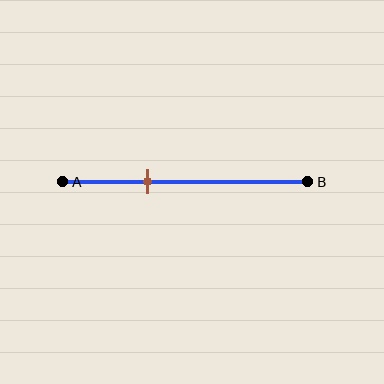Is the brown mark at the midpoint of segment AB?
No, the mark is at about 35% from A, not at the 50% midpoint.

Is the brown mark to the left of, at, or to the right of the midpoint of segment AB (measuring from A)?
The brown mark is to the left of the midpoint of segment AB.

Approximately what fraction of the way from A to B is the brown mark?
The brown mark is approximately 35% of the way from A to B.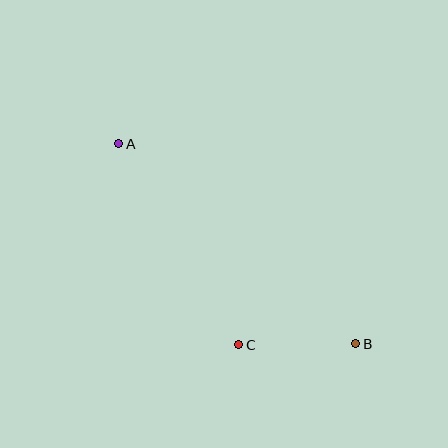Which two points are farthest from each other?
Points A and B are farthest from each other.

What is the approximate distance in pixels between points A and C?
The distance between A and C is approximately 234 pixels.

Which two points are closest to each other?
Points B and C are closest to each other.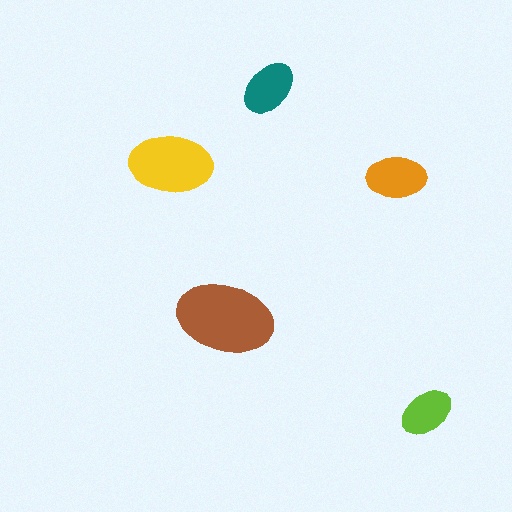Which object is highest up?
The teal ellipse is topmost.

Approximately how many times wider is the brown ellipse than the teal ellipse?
About 1.5 times wider.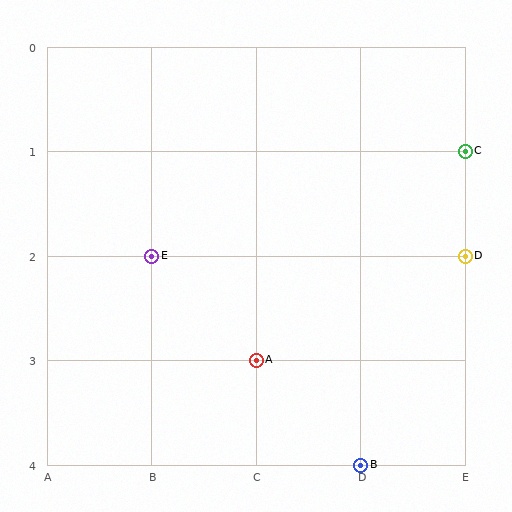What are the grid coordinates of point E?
Point E is at grid coordinates (B, 2).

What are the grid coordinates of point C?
Point C is at grid coordinates (E, 1).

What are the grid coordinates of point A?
Point A is at grid coordinates (C, 3).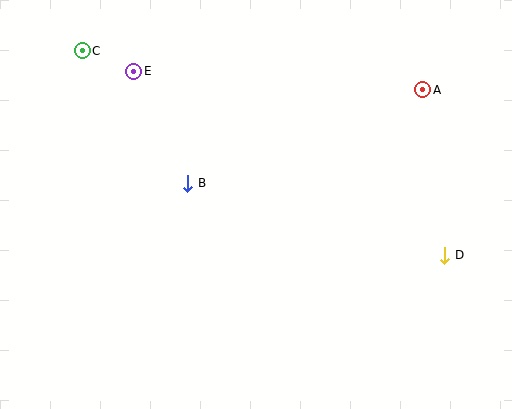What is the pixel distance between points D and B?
The distance between D and B is 267 pixels.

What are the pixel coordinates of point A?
Point A is at (423, 90).